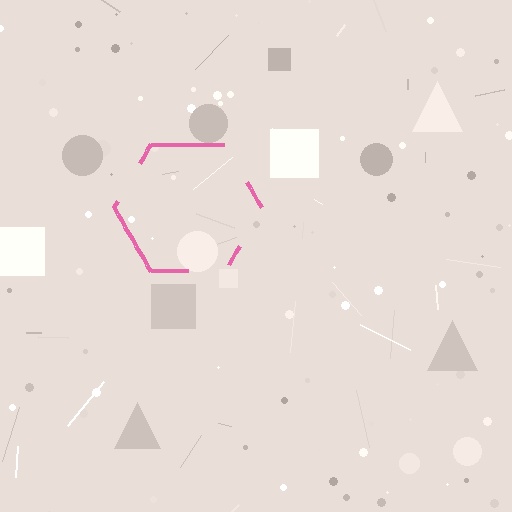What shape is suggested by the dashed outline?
The dashed outline suggests a hexagon.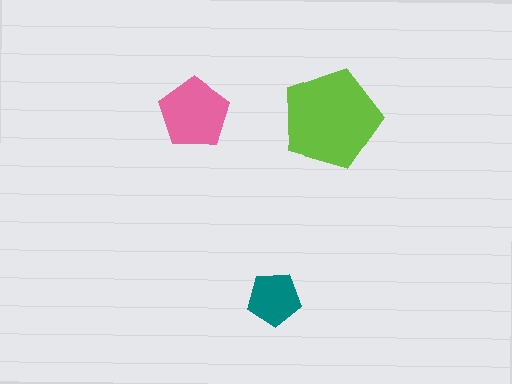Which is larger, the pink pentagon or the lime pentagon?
The lime one.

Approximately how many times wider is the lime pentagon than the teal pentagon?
About 2 times wider.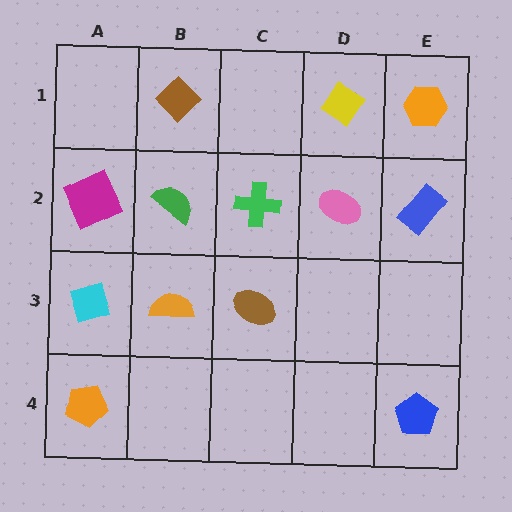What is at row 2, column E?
A blue rectangle.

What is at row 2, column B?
A green semicircle.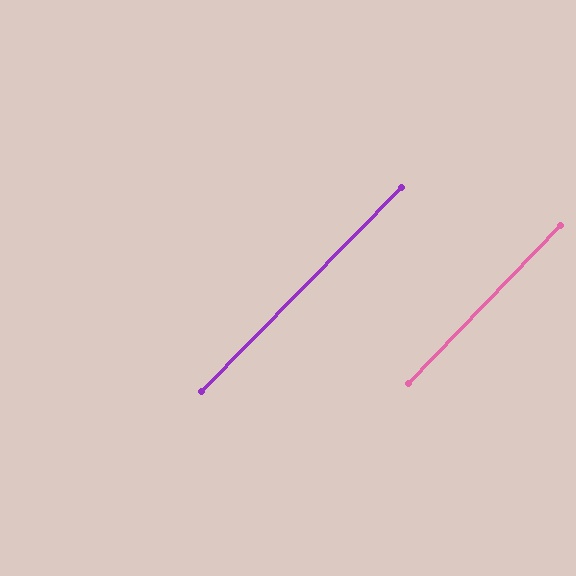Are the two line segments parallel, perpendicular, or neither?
Parallel — their directions differ by only 0.5°.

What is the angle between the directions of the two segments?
Approximately 0 degrees.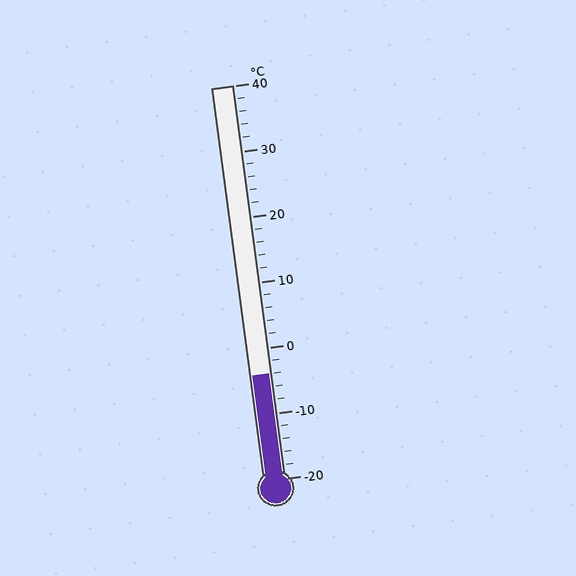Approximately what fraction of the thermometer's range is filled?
The thermometer is filled to approximately 25% of its range.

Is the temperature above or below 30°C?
The temperature is below 30°C.